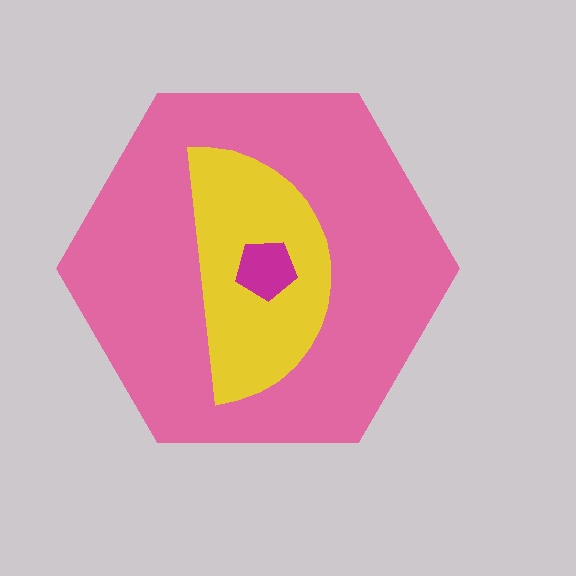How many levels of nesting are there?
3.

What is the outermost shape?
The pink hexagon.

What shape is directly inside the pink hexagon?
The yellow semicircle.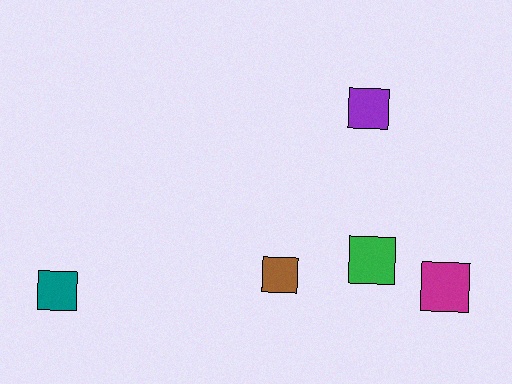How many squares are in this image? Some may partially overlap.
There are 5 squares.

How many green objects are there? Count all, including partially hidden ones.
There is 1 green object.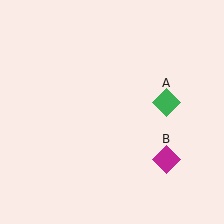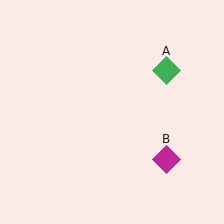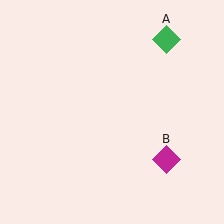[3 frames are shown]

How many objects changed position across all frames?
1 object changed position: green diamond (object A).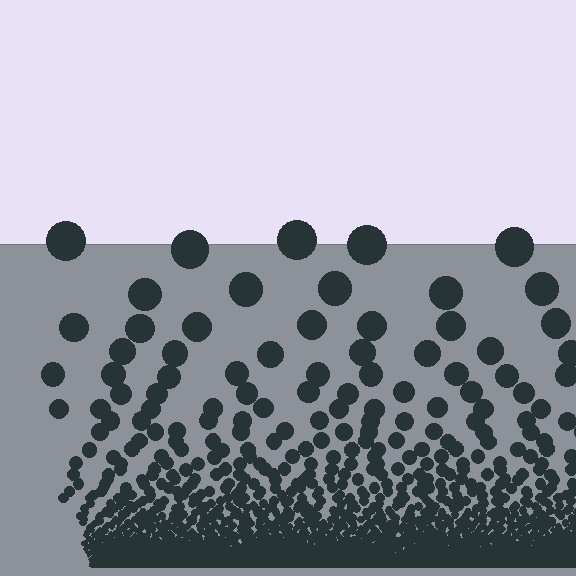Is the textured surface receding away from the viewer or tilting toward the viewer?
The surface appears to tilt toward the viewer. Texture elements get larger and sparser toward the top.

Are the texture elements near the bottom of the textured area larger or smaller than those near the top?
Smaller. The gradient is inverted — elements near the bottom are smaller and denser.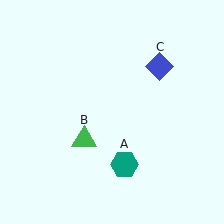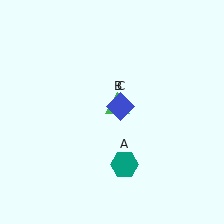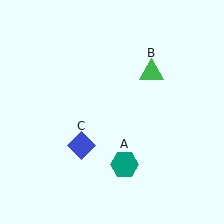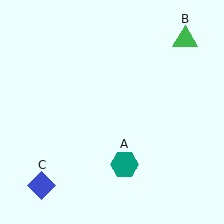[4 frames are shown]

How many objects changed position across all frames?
2 objects changed position: green triangle (object B), blue diamond (object C).